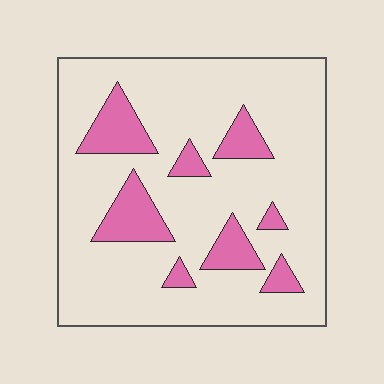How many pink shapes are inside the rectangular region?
8.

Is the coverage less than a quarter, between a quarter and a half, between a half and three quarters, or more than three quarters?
Less than a quarter.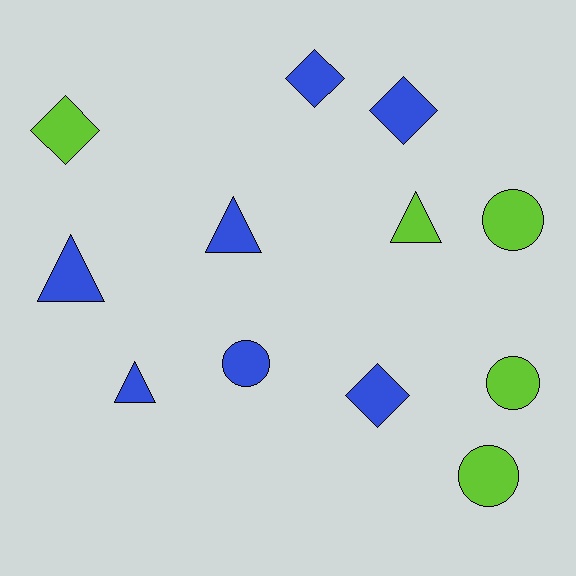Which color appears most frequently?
Blue, with 7 objects.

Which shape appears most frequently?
Circle, with 4 objects.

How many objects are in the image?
There are 12 objects.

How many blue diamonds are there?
There are 3 blue diamonds.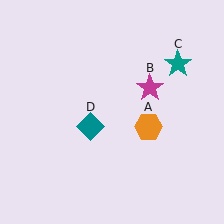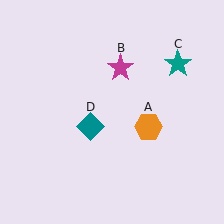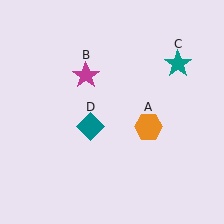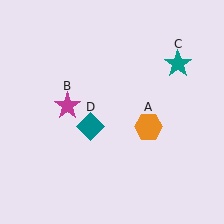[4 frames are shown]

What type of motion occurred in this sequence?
The magenta star (object B) rotated counterclockwise around the center of the scene.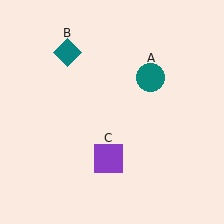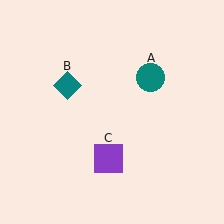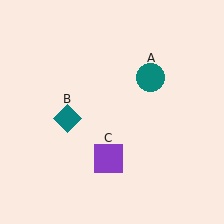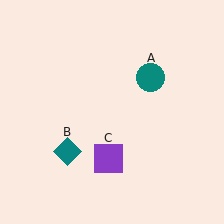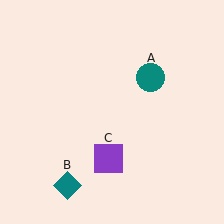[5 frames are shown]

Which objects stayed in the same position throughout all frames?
Teal circle (object A) and purple square (object C) remained stationary.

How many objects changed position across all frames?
1 object changed position: teal diamond (object B).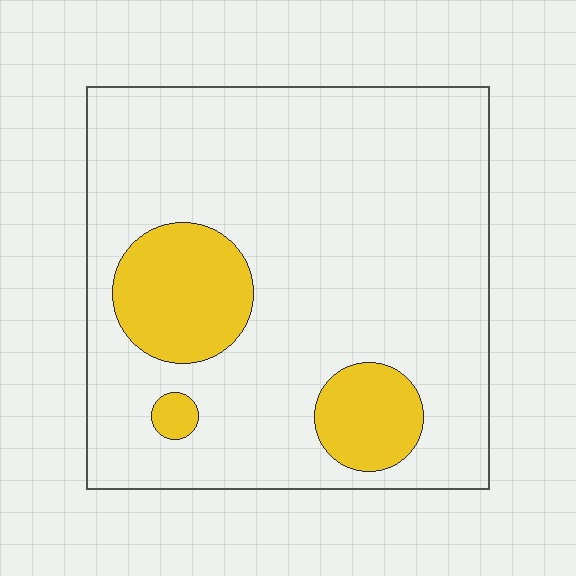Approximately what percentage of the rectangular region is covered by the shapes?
Approximately 15%.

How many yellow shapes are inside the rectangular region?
3.